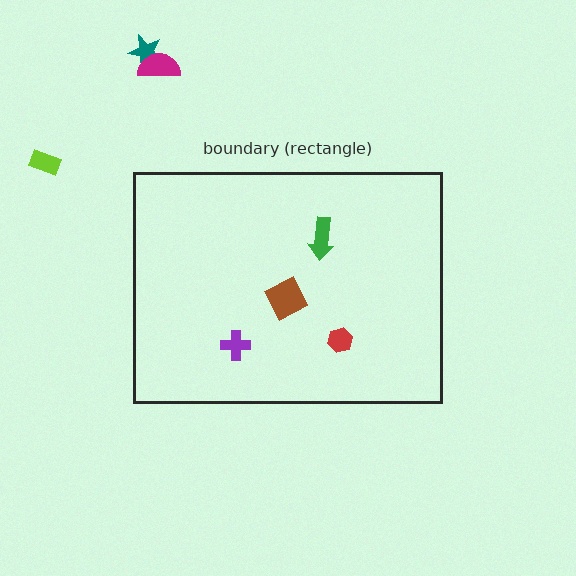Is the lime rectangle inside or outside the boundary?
Outside.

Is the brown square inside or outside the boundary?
Inside.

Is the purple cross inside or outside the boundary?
Inside.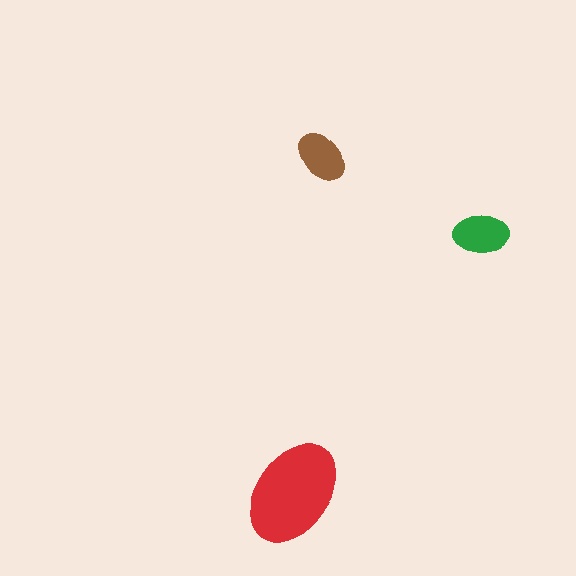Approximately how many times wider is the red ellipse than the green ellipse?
About 2 times wider.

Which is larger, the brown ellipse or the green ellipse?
The green one.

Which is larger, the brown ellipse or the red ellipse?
The red one.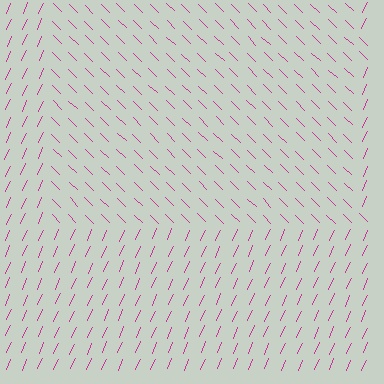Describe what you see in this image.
The image is filled with small magenta line segments. A rectangle region in the image has lines oriented differently from the surrounding lines, creating a visible texture boundary.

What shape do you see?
I see a rectangle.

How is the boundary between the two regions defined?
The boundary is defined purely by a change in line orientation (approximately 69 degrees difference). All lines are the same color and thickness.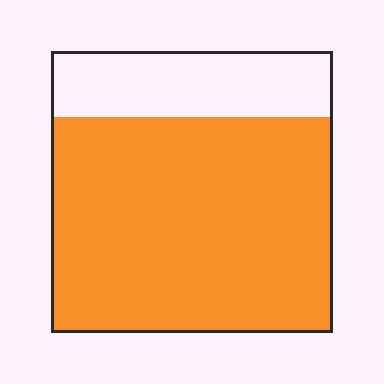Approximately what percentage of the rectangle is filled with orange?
Approximately 75%.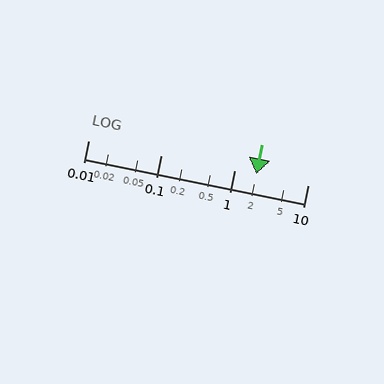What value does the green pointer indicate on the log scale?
The pointer indicates approximately 2.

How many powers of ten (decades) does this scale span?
The scale spans 3 decades, from 0.01 to 10.